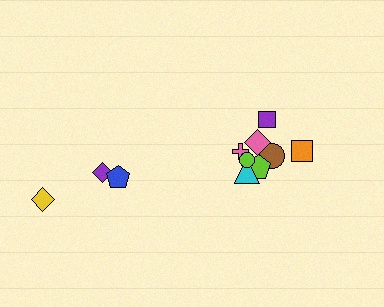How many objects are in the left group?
There are 3 objects.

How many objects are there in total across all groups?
There are 11 objects.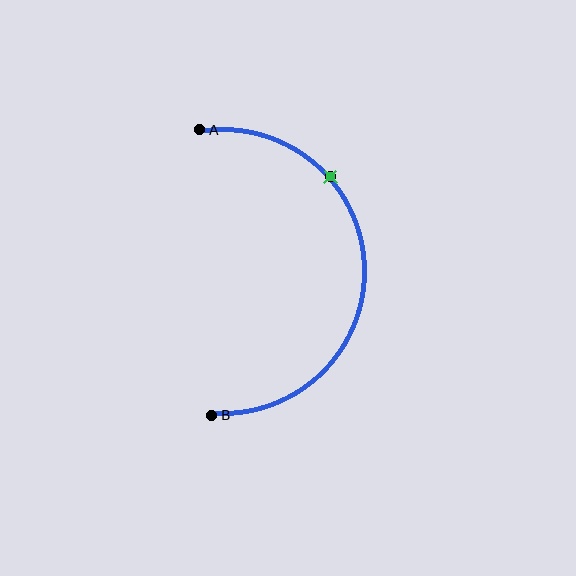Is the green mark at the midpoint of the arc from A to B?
No. The green mark lies on the arc but is closer to endpoint A. The arc midpoint would be at the point on the curve equidistant along the arc from both A and B.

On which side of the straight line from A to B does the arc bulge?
The arc bulges to the right of the straight line connecting A and B.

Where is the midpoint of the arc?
The arc midpoint is the point on the curve farthest from the straight line joining A and B. It sits to the right of that line.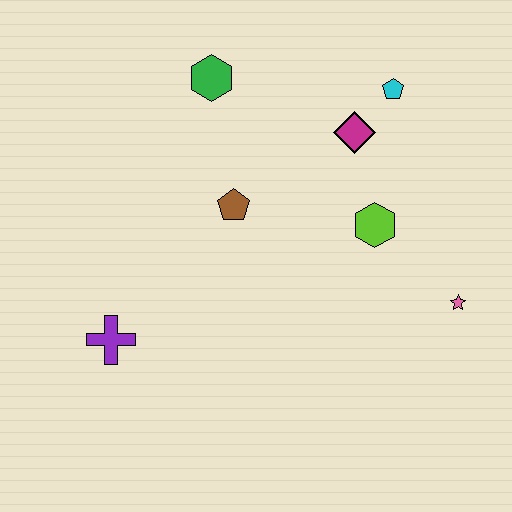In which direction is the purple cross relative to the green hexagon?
The purple cross is below the green hexagon.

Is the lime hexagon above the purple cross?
Yes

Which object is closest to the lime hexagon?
The magenta diamond is closest to the lime hexagon.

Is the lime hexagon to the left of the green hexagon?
No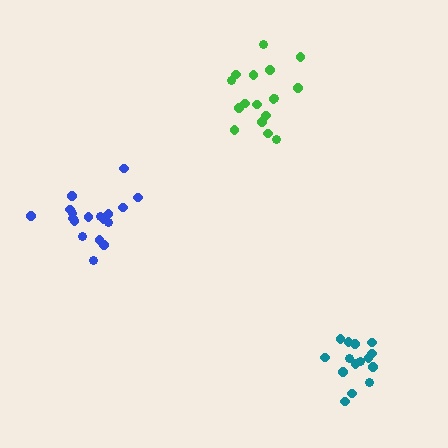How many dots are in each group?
Group 1: 18 dots, Group 2: 17 dots, Group 3: 15 dots (50 total).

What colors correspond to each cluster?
The clusters are colored: blue, green, teal.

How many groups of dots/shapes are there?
There are 3 groups.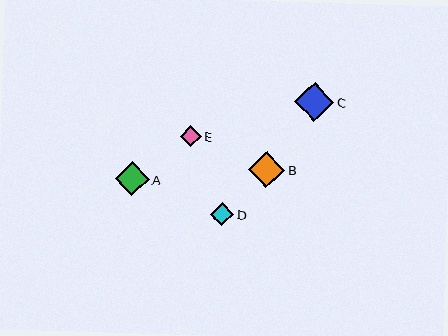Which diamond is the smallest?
Diamond E is the smallest with a size of approximately 21 pixels.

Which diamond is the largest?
Diamond C is the largest with a size of approximately 39 pixels.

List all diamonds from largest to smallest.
From largest to smallest: C, B, A, D, E.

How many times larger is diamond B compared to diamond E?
Diamond B is approximately 1.7 times the size of diamond E.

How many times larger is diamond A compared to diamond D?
Diamond A is approximately 1.5 times the size of diamond D.